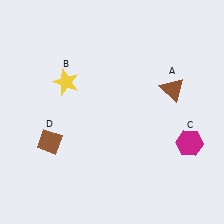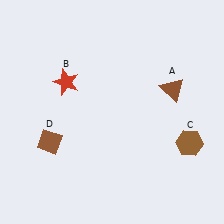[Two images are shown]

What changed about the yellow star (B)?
In Image 1, B is yellow. In Image 2, it changed to red.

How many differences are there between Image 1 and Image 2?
There are 2 differences between the two images.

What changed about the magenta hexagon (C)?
In Image 1, C is magenta. In Image 2, it changed to brown.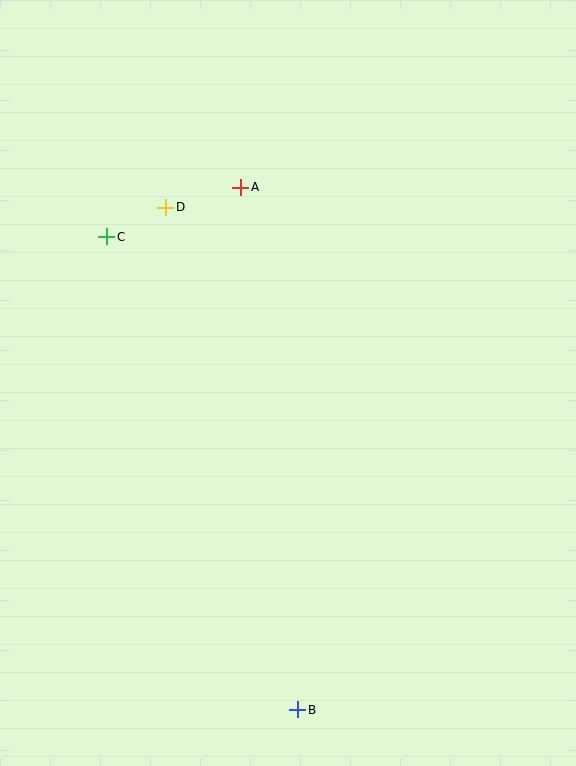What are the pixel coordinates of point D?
Point D is at (166, 207).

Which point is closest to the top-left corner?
Point C is closest to the top-left corner.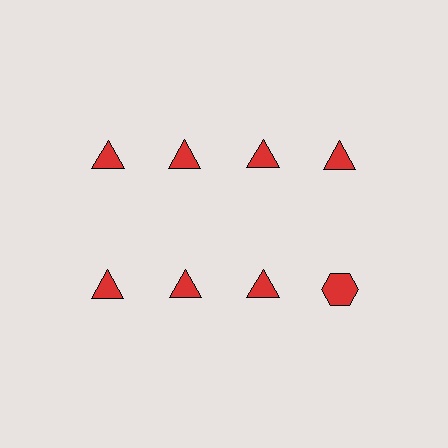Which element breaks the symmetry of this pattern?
The red hexagon in the second row, second from right column breaks the symmetry. All other shapes are red triangles.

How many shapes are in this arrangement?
There are 8 shapes arranged in a grid pattern.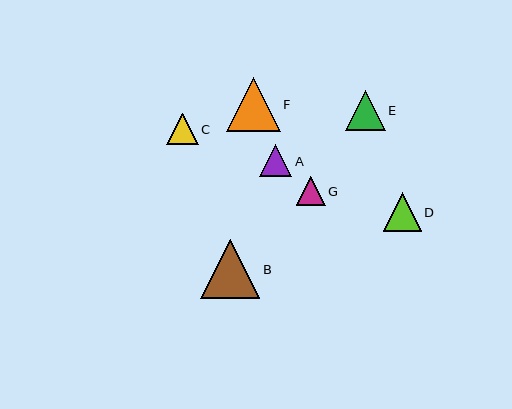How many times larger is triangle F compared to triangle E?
Triangle F is approximately 1.3 times the size of triangle E.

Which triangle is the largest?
Triangle B is the largest with a size of approximately 59 pixels.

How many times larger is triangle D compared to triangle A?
Triangle D is approximately 1.2 times the size of triangle A.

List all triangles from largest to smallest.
From largest to smallest: B, F, E, D, A, C, G.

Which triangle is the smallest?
Triangle G is the smallest with a size of approximately 29 pixels.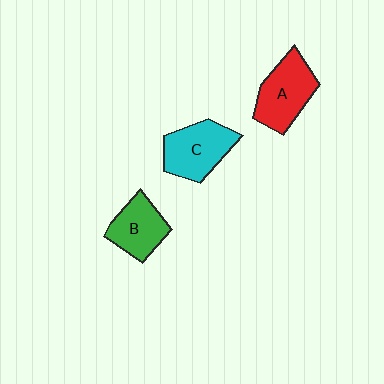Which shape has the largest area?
Shape A (red).